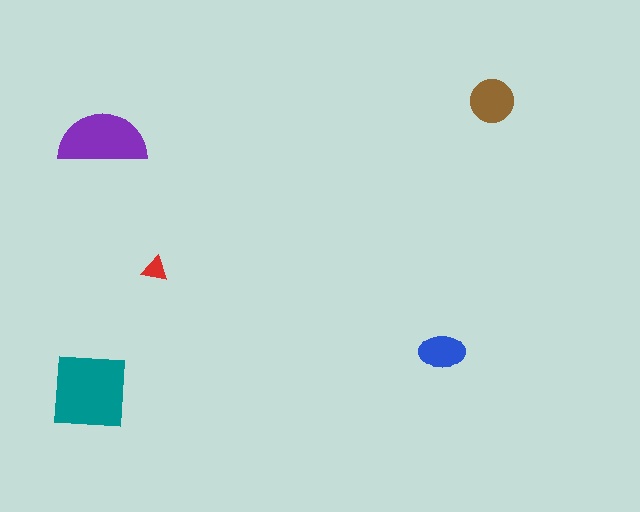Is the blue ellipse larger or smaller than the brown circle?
Smaller.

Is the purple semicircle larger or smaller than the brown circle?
Larger.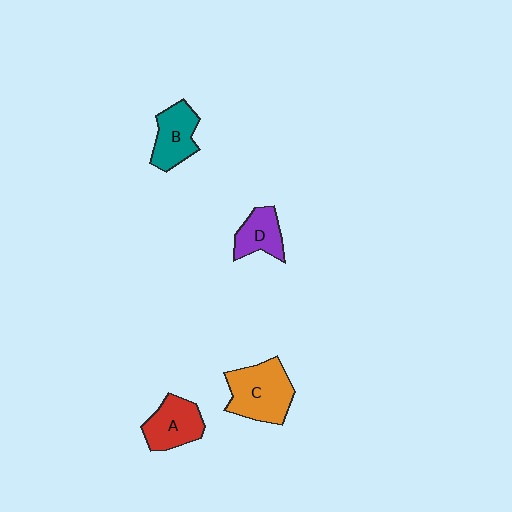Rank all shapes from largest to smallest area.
From largest to smallest: C (orange), A (red), B (teal), D (purple).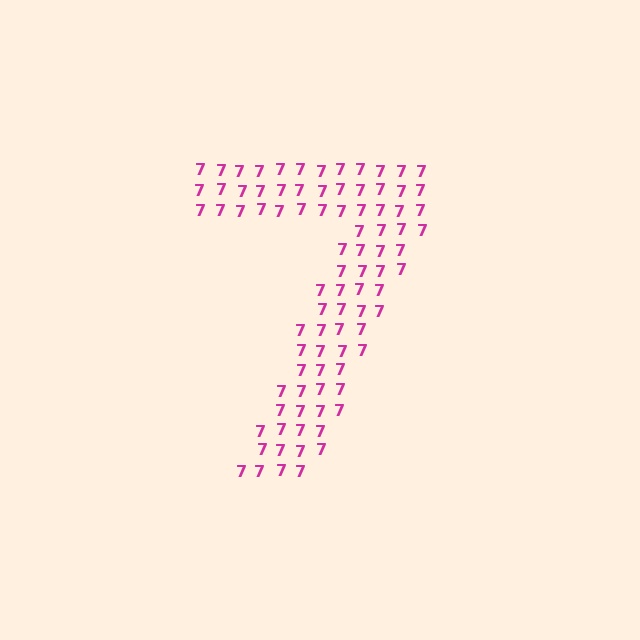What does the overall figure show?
The overall figure shows the digit 7.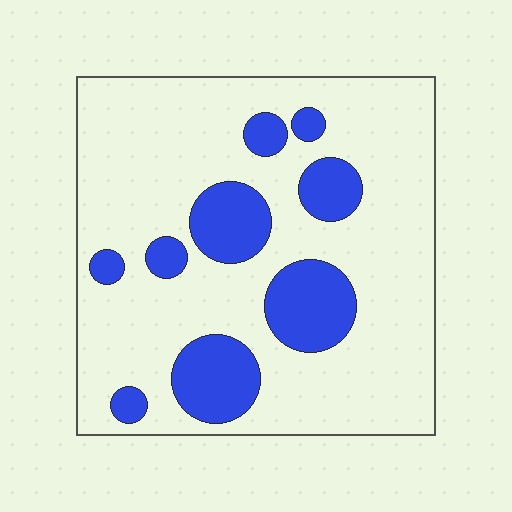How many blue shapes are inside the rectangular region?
9.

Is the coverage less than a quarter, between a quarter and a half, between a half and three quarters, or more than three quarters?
Less than a quarter.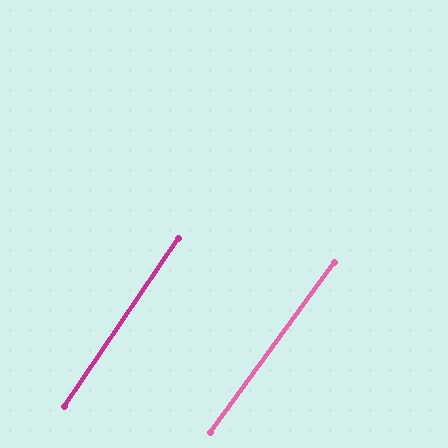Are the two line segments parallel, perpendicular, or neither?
Parallel — their directions differ by only 1.9°.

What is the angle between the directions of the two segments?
Approximately 2 degrees.